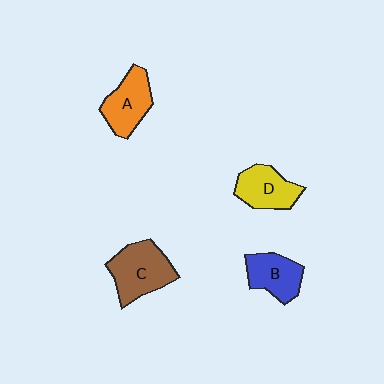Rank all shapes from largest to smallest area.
From largest to smallest: C (brown), A (orange), D (yellow), B (blue).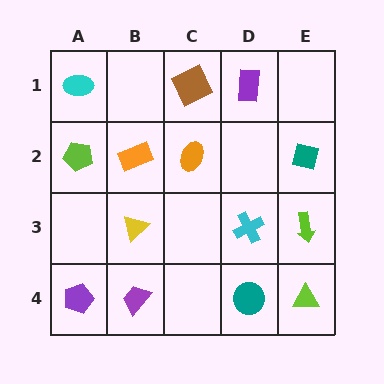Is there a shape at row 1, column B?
No, that cell is empty.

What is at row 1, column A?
A cyan ellipse.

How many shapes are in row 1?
3 shapes.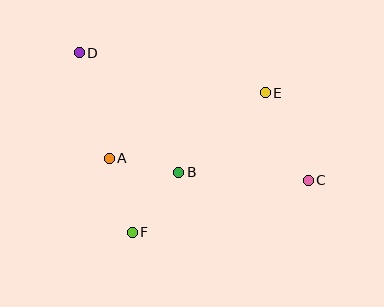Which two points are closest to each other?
Points A and B are closest to each other.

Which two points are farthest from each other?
Points C and D are farthest from each other.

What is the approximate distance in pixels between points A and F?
The distance between A and F is approximately 77 pixels.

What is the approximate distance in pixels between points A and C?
The distance between A and C is approximately 200 pixels.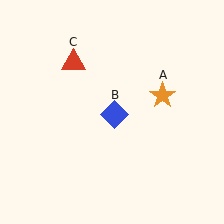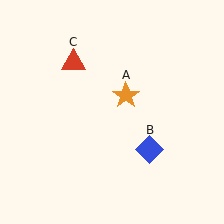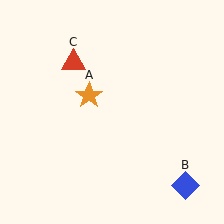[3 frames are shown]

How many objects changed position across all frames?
2 objects changed position: orange star (object A), blue diamond (object B).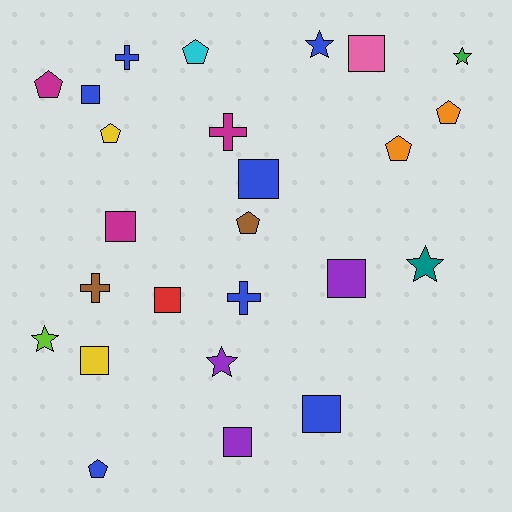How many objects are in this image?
There are 25 objects.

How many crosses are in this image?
There are 4 crosses.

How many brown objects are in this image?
There are 2 brown objects.